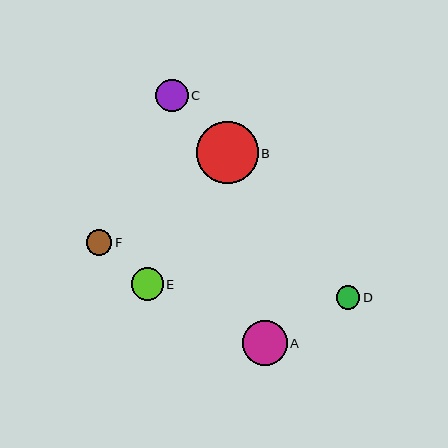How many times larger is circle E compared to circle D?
Circle E is approximately 1.3 times the size of circle D.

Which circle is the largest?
Circle B is the largest with a size of approximately 62 pixels.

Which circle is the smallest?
Circle D is the smallest with a size of approximately 24 pixels.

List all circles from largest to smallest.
From largest to smallest: B, A, C, E, F, D.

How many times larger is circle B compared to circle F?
Circle B is approximately 2.4 times the size of circle F.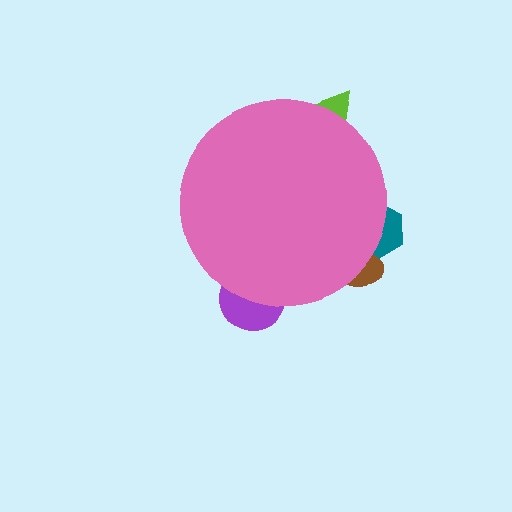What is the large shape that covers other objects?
A pink circle.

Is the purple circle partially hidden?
Yes, the purple circle is partially hidden behind the pink circle.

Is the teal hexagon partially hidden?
Yes, the teal hexagon is partially hidden behind the pink circle.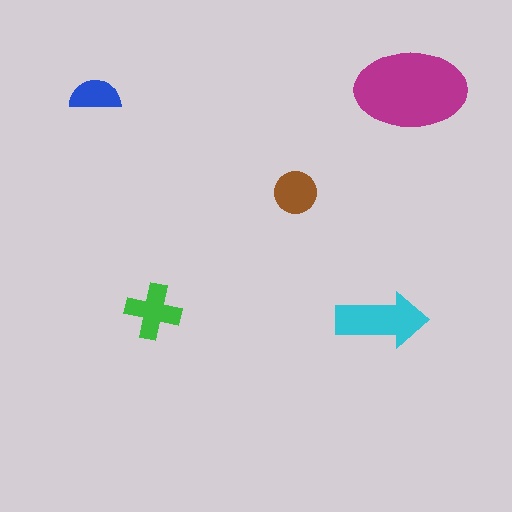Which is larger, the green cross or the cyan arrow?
The cyan arrow.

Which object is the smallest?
The blue semicircle.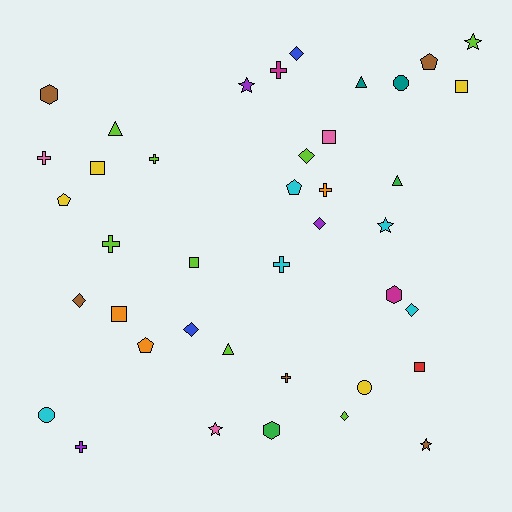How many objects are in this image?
There are 40 objects.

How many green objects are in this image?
There are 2 green objects.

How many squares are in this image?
There are 6 squares.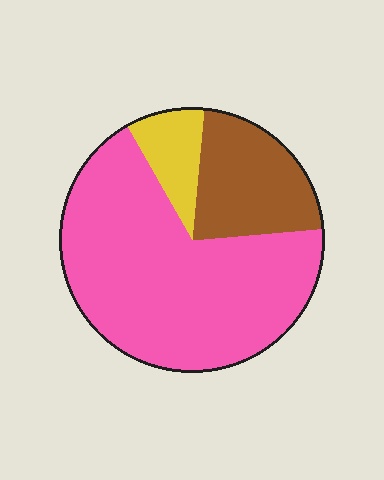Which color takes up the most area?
Pink, at roughly 70%.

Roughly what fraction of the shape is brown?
Brown takes up about one fifth (1/5) of the shape.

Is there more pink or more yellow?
Pink.